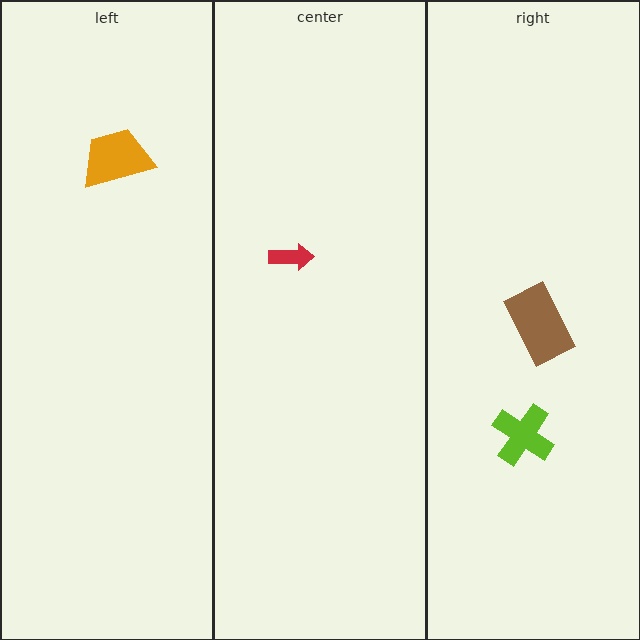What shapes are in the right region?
The brown rectangle, the lime cross.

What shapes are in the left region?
The orange trapezoid.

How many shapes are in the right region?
2.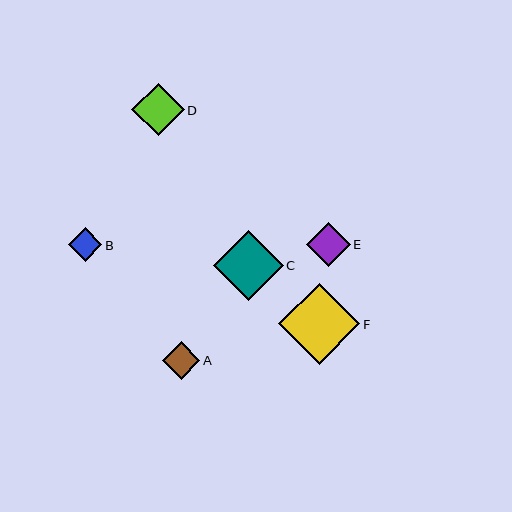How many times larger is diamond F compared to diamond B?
Diamond F is approximately 2.4 times the size of diamond B.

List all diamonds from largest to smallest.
From largest to smallest: F, C, D, E, A, B.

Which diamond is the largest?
Diamond F is the largest with a size of approximately 82 pixels.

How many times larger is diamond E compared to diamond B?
Diamond E is approximately 1.3 times the size of diamond B.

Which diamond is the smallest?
Diamond B is the smallest with a size of approximately 33 pixels.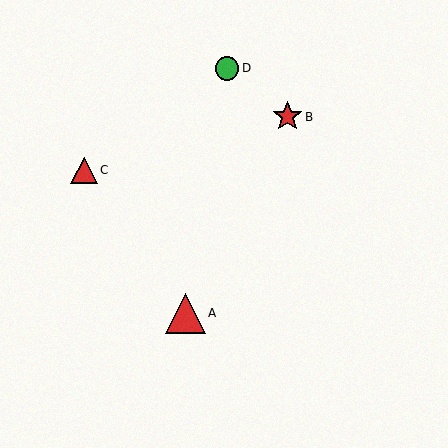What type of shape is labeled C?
Shape C is a red triangle.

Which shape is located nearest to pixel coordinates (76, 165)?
The red triangle (labeled C) at (84, 170) is nearest to that location.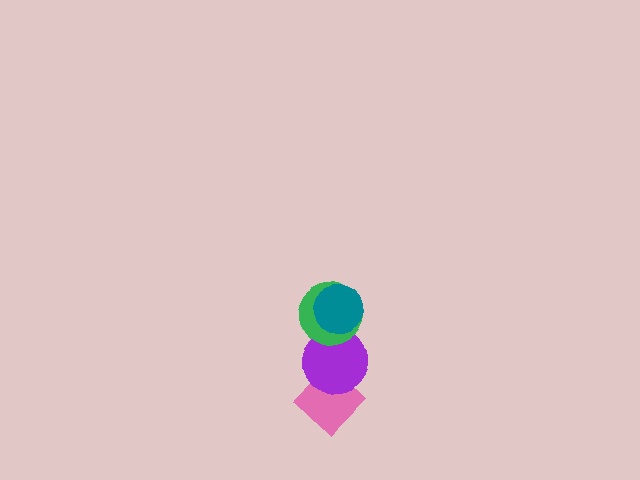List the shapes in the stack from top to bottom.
From top to bottom: the teal circle, the green circle, the purple circle, the pink diamond.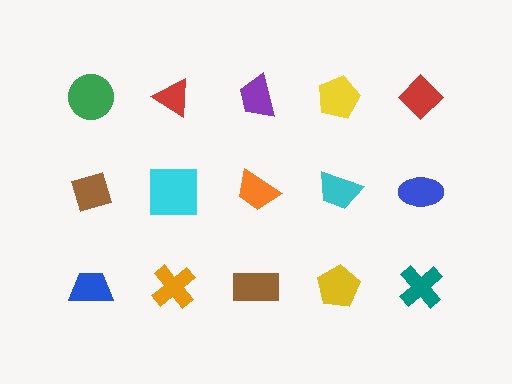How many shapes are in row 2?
5 shapes.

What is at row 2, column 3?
An orange trapezoid.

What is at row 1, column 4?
A yellow pentagon.